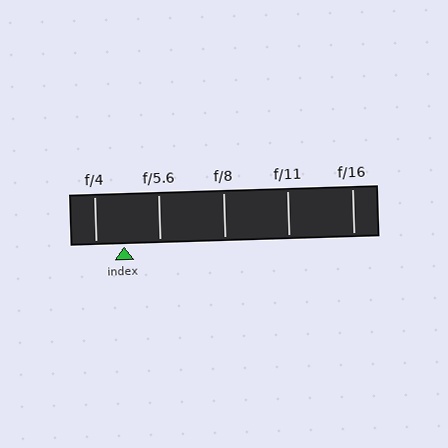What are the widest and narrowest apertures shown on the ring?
The widest aperture shown is f/4 and the narrowest is f/16.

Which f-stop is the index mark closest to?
The index mark is closest to f/4.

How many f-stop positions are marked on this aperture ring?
There are 5 f-stop positions marked.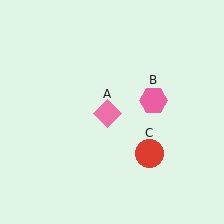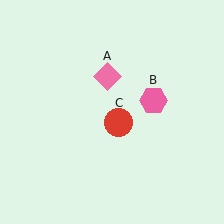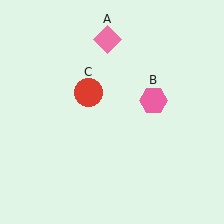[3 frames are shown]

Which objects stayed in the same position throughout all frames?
Pink hexagon (object B) remained stationary.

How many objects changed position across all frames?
2 objects changed position: pink diamond (object A), red circle (object C).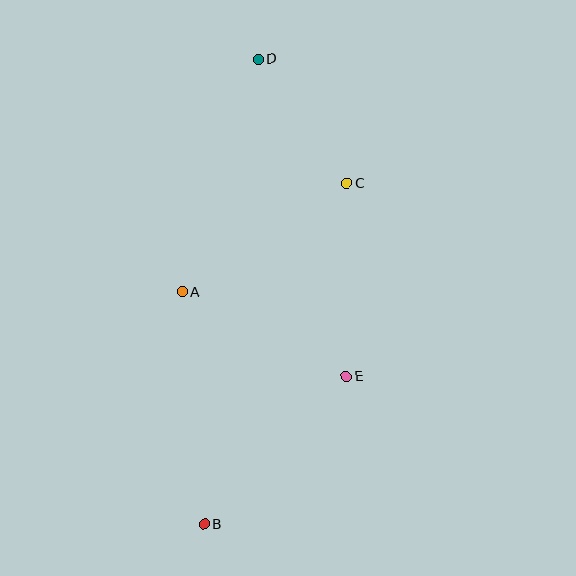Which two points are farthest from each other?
Points B and D are farthest from each other.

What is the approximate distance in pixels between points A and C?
The distance between A and C is approximately 197 pixels.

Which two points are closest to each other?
Points C and D are closest to each other.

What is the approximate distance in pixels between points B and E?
The distance between B and E is approximately 205 pixels.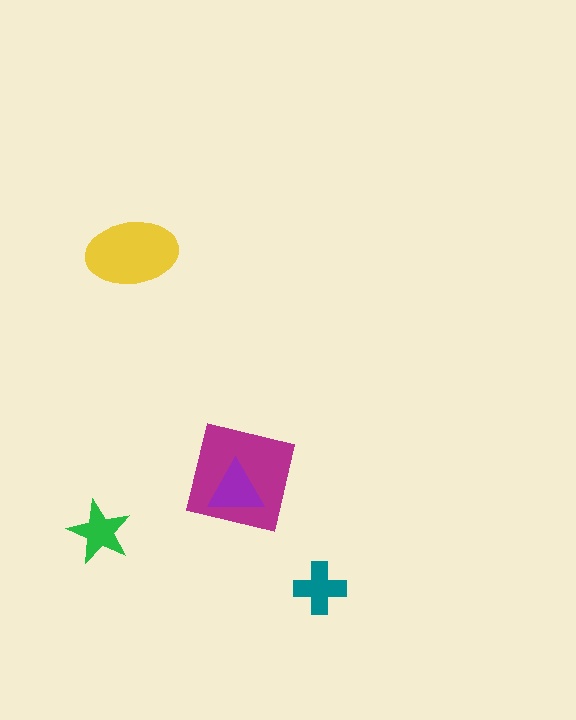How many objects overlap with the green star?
0 objects overlap with the green star.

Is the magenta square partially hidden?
Yes, it is partially covered by another shape.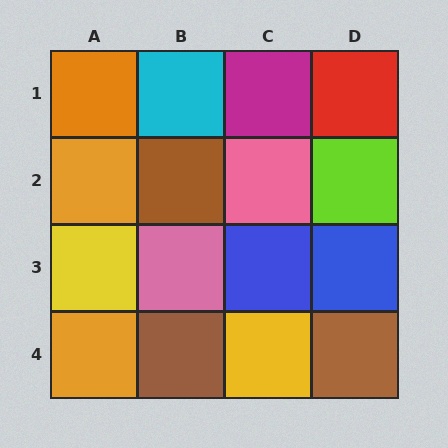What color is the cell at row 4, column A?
Orange.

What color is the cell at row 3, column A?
Yellow.